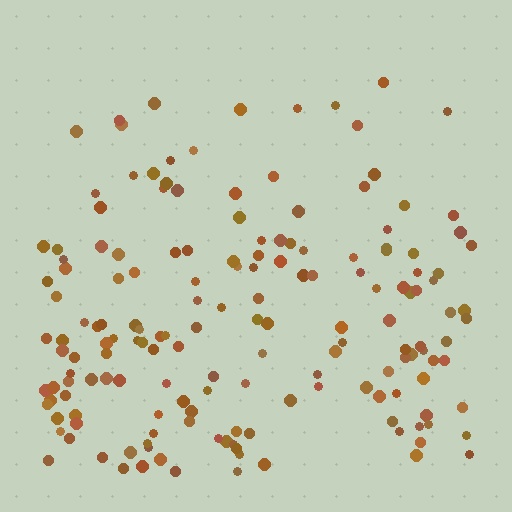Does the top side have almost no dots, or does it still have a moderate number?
Still a moderate number, just noticeably fewer than the bottom.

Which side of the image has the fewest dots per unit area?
The top.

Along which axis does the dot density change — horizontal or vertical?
Vertical.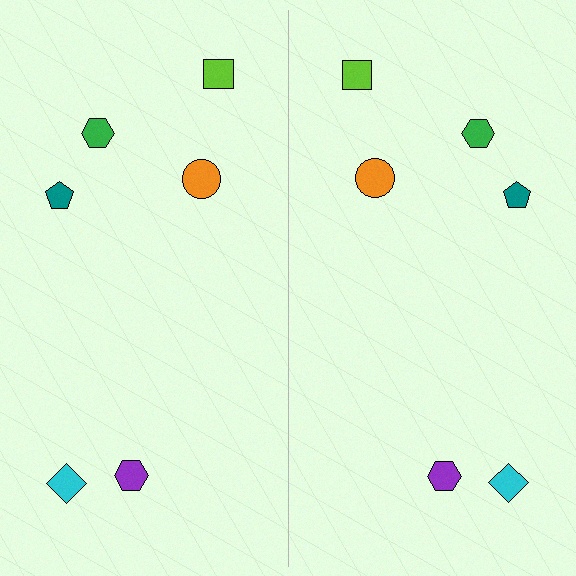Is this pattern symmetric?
Yes, this pattern has bilateral (reflection) symmetry.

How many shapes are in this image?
There are 12 shapes in this image.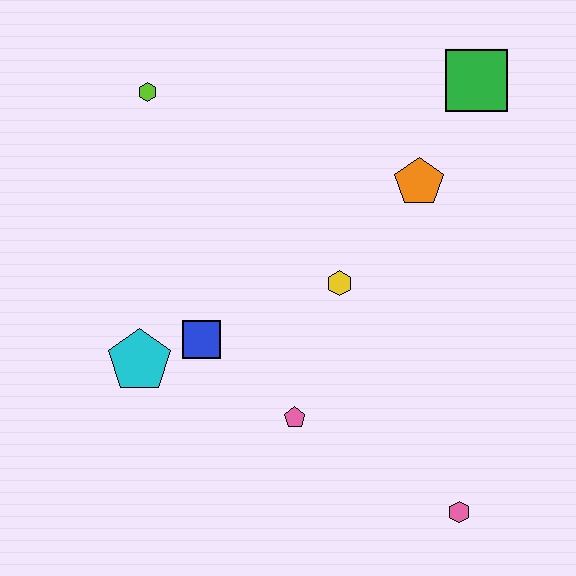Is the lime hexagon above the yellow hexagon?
Yes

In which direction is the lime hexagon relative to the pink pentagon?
The lime hexagon is above the pink pentagon.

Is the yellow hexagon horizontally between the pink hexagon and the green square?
No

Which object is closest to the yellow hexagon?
The orange pentagon is closest to the yellow hexagon.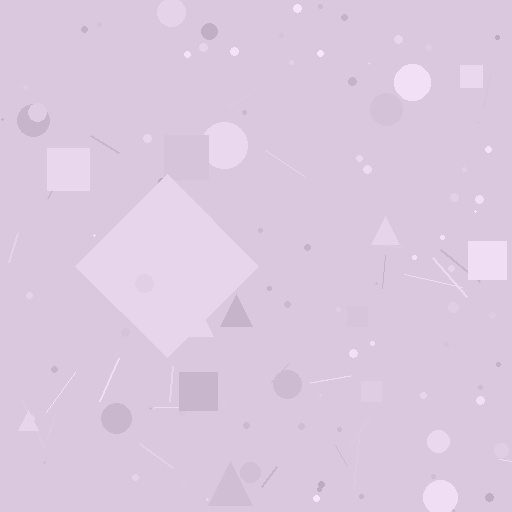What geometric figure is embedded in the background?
A diamond is embedded in the background.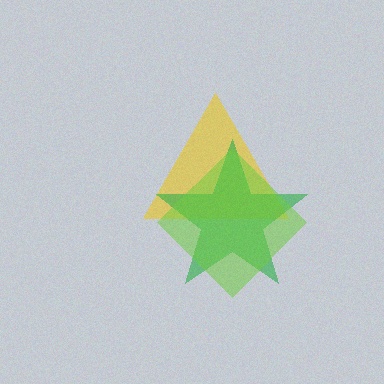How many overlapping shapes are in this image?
There are 3 overlapping shapes in the image.